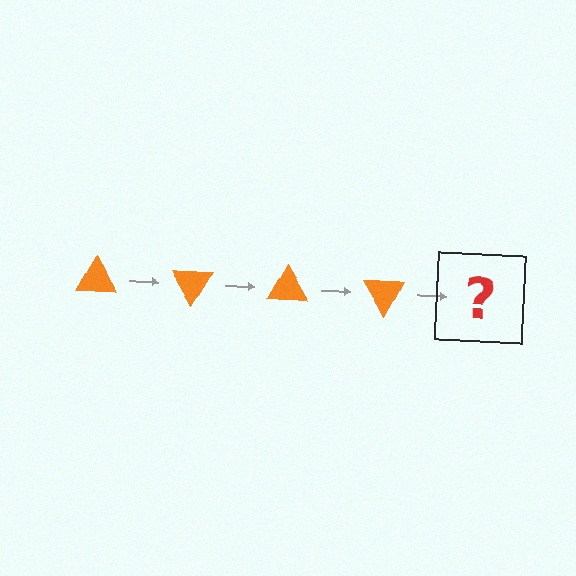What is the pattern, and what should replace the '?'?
The pattern is that the triangle rotates 60 degrees each step. The '?' should be an orange triangle rotated 240 degrees.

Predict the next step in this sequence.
The next step is an orange triangle rotated 240 degrees.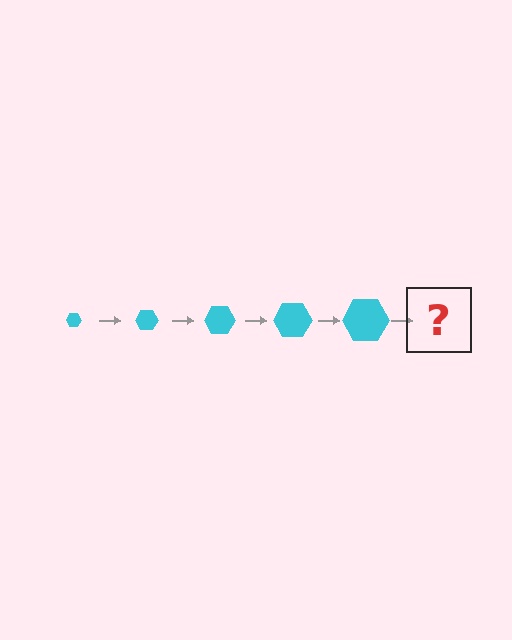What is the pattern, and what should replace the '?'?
The pattern is that the hexagon gets progressively larger each step. The '?' should be a cyan hexagon, larger than the previous one.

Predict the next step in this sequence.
The next step is a cyan hexagon, larger than the previous one.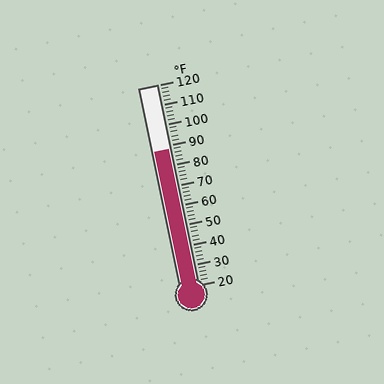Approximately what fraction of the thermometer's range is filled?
The thermometer is filled to approximately 70% of its range.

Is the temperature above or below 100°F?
The temperature is below 100°F.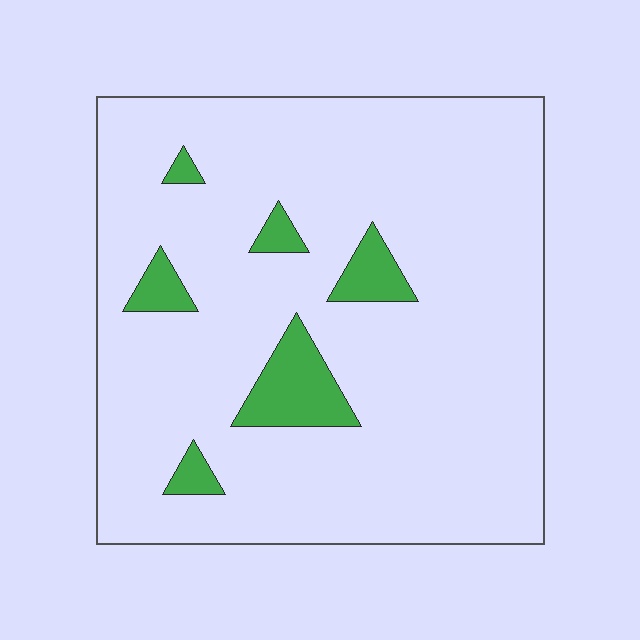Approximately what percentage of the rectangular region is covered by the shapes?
Approximately 10%.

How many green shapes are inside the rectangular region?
6.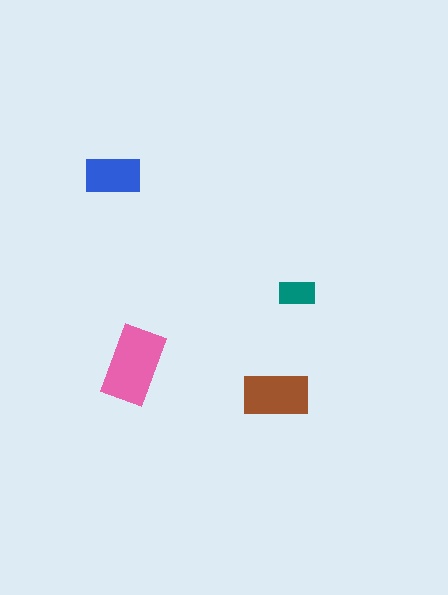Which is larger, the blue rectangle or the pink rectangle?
The pink one.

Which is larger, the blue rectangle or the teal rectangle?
The blue one.